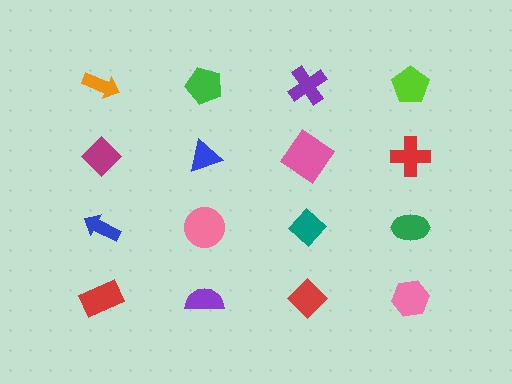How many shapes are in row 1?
4 shapes.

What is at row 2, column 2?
A blue triangle.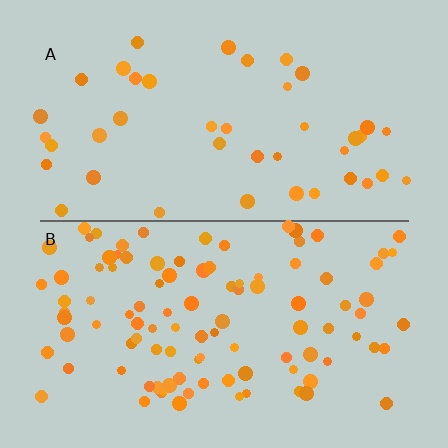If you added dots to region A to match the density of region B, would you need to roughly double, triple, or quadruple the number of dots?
Approximately double.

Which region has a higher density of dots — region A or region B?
B (the bottom).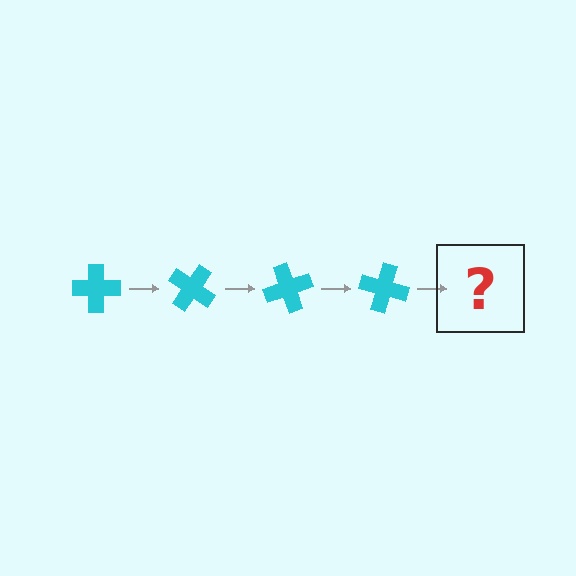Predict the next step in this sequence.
The next step is a cyan cross rotated 140 degrees.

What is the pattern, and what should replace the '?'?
The pattern is that the cross rotates 35 degrees each step. The '?' should be a cyan cross rotated 140 degrees.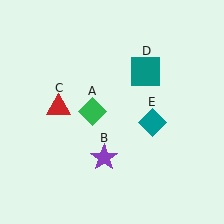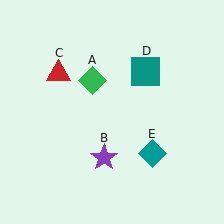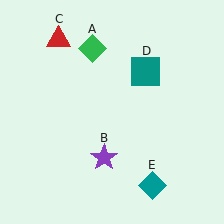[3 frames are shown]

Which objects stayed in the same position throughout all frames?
Purple star (object B) and teal square (object D) remained stationary.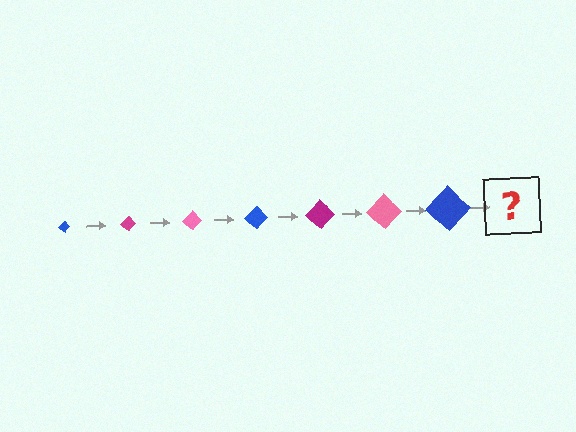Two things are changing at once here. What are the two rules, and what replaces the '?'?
The two rules are that the diamond grows larger each step and the color cycles through blue, magenta, and pink. The '?' should be a magenta diamond, larger than the previous one.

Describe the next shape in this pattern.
It should be a magenta diamond, larger than the previous one.